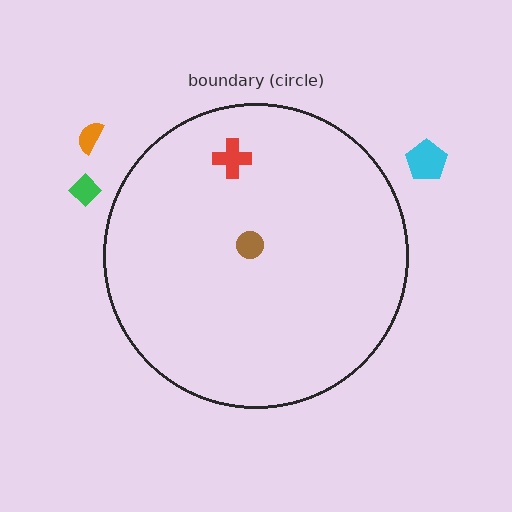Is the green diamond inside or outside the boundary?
Outside.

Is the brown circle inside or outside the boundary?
Inside.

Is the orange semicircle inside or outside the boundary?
Outside.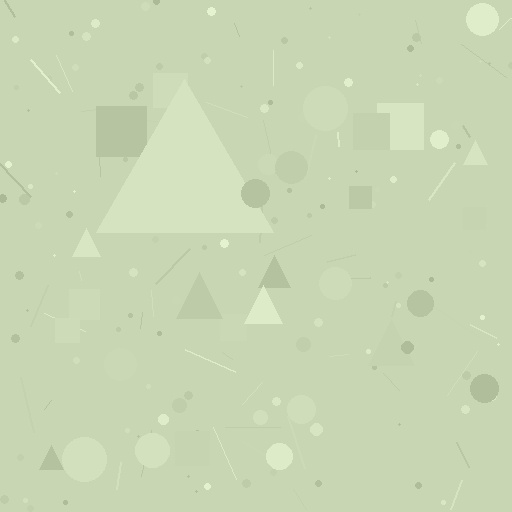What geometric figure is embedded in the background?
A triangle is embedded in the background.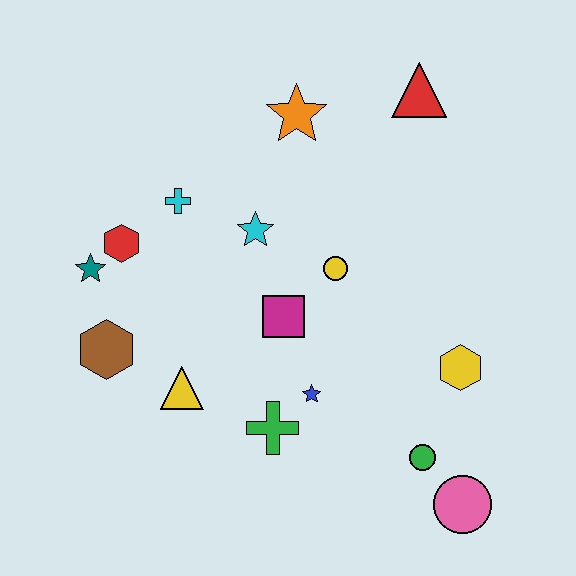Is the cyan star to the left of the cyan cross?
No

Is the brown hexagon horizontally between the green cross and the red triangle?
No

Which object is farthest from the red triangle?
The pink circle is farthest from the red triangle.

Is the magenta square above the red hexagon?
No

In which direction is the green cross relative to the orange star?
The green cross is below the orange star.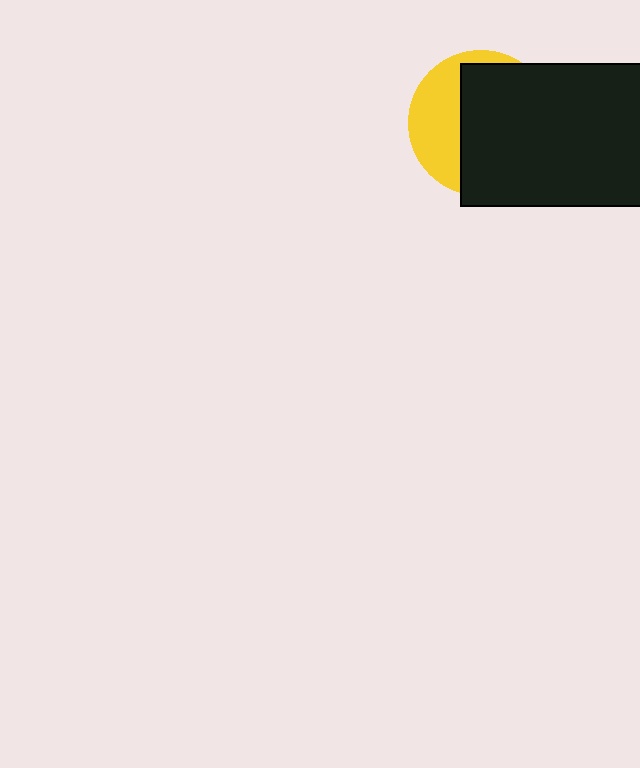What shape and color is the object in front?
The object in front is a black rectangle.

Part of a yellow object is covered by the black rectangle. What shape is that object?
It is a circle.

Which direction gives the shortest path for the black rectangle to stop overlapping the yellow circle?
Moving right gives the shortest separation.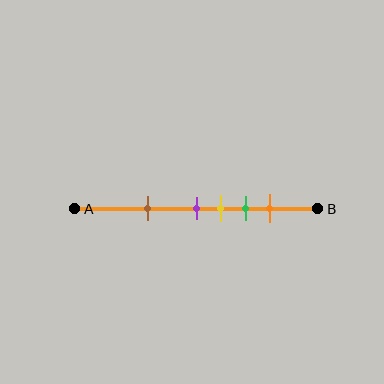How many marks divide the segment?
There are 5 marks dividing the segment.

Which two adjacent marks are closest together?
The purple and yellow marks are the closest adjacent pair.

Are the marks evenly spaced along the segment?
No, the marks are not evenly spaced.